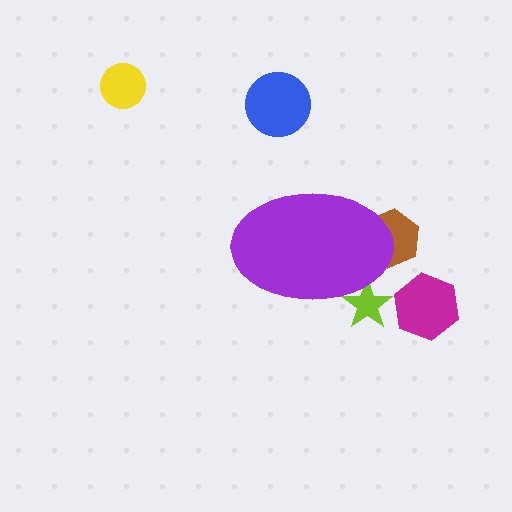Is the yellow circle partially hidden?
No, the yellow circle is fully visible.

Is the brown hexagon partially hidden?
Yes, the brown hexagon is partially hidden behind the purple ellipse.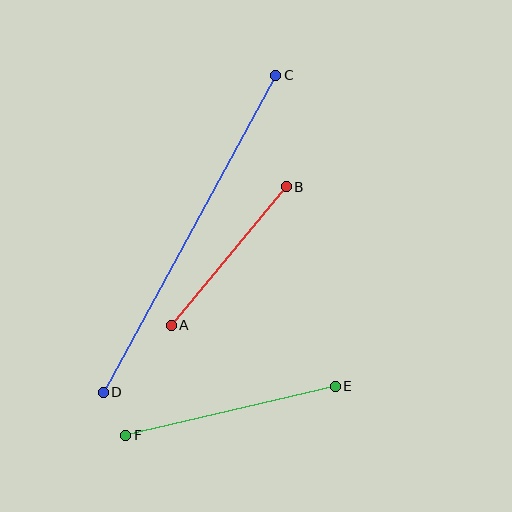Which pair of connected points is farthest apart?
Points C and D are farthest apart.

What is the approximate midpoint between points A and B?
The midpoint is at approximately (229, 256) pixels.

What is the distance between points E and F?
The distance is approximately 215 pixels.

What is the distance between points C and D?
The distance is approximately 361 pixels.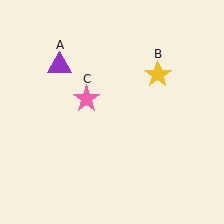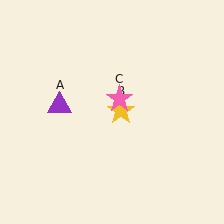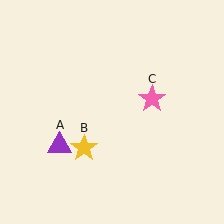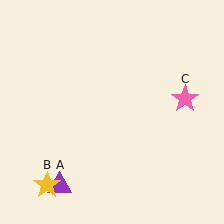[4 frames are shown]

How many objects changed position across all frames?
3 objects changed position: purple triangle (object A), yellow star (object B), pink star (object C).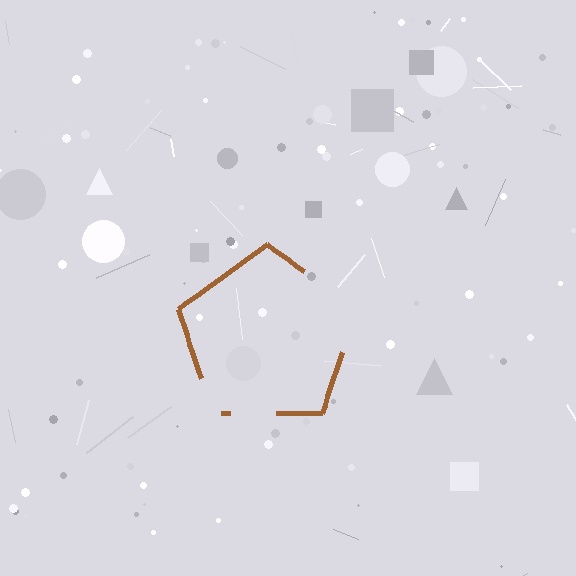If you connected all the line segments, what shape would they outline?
They would outline a pentagon.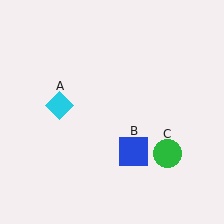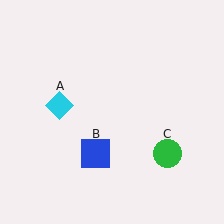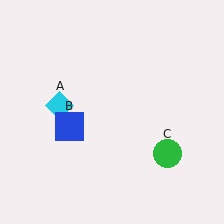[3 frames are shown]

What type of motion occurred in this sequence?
The blue square (object B) rotated clockwise around the center of the scene.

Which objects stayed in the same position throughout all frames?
Cyan diamond (object A) and green circle (object C) remained stationary.